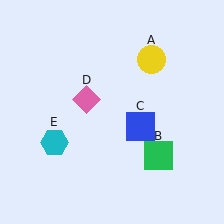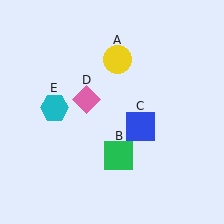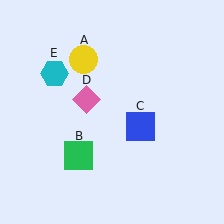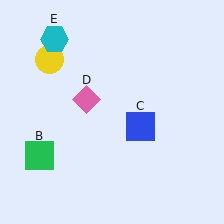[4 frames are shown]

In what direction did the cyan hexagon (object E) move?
The cyan hexagon (object E) moved up.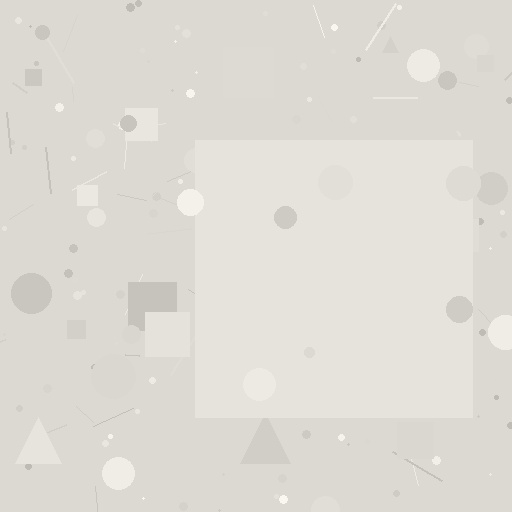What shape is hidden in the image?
A square is hidden in the image.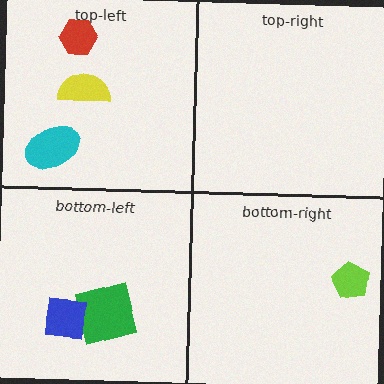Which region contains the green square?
The bottom-left region.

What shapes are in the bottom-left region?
The green square, the blue square.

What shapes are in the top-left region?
The yellow semicircle, the cyan ellipse, the red hexagon.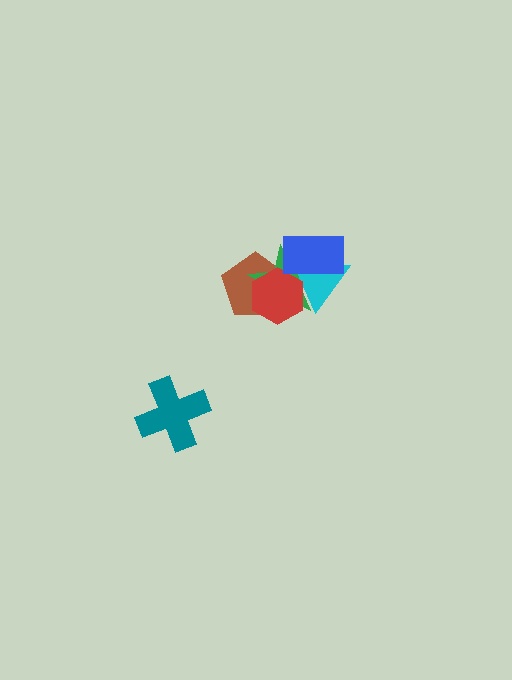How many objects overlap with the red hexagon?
3 objects overlap with the red hexagon.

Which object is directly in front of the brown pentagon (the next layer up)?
The green star is directly in front of the brown pentagon.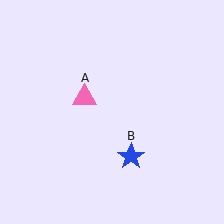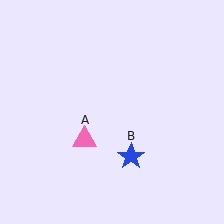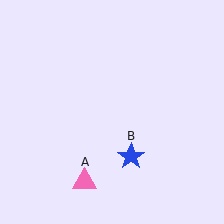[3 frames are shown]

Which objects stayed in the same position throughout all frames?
Blue star (object B) remained stationary.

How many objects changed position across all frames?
1 object changed position: pink triangle (object A).